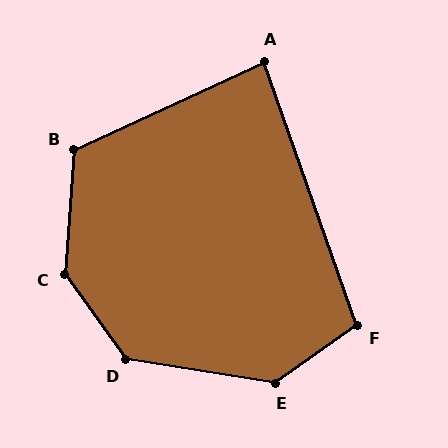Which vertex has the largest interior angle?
C, at approximately 140 degrees.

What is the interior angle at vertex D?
Approximately 135 degrees (obtuse).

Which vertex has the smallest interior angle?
A, at approximately 84 degrees.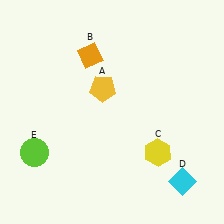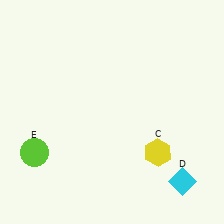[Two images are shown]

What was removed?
The orange diamond (B), the yellow pentagon (A) were removed in Image 2.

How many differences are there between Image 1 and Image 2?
There are 2 differences between the two images.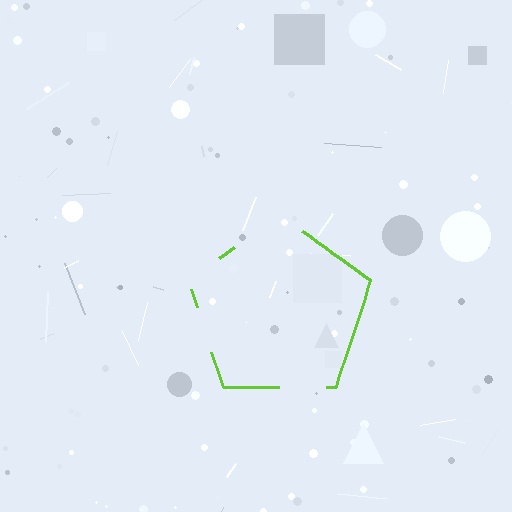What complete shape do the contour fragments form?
The contour fragments form a pentagon.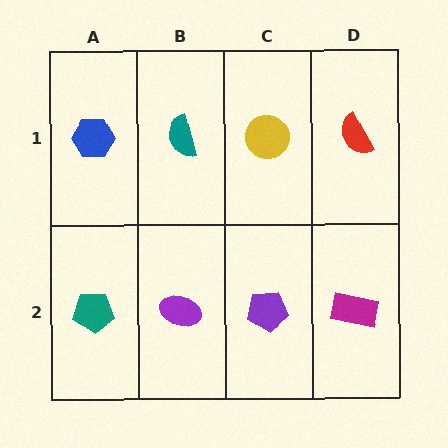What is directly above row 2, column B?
A teal semicircle.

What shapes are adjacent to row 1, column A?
A teal pentagon (row 2, column A), a teal semicircle (row 1, column B).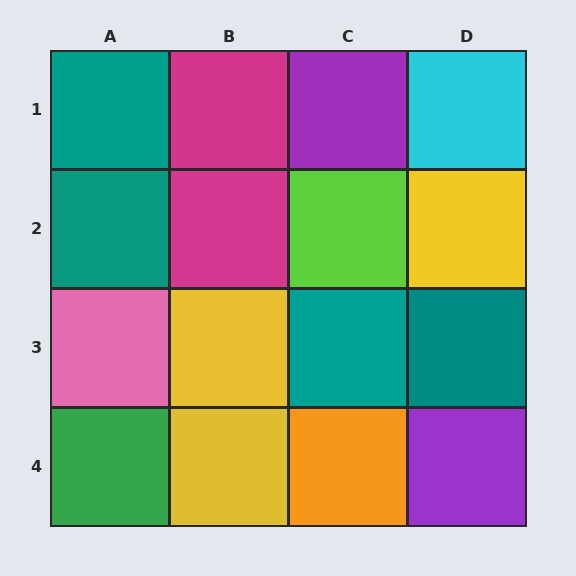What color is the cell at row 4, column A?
Green.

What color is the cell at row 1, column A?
Teal.